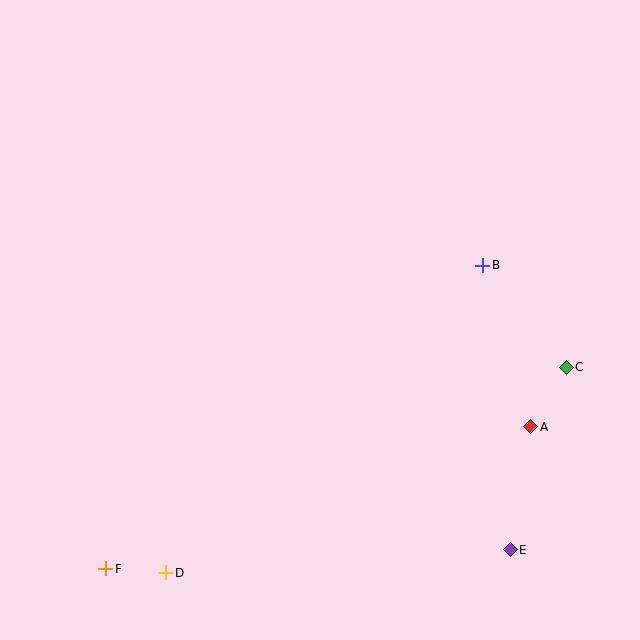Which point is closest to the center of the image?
Point B at (483, 265) is closest to the center.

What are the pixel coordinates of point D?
Point D is at (165, 573).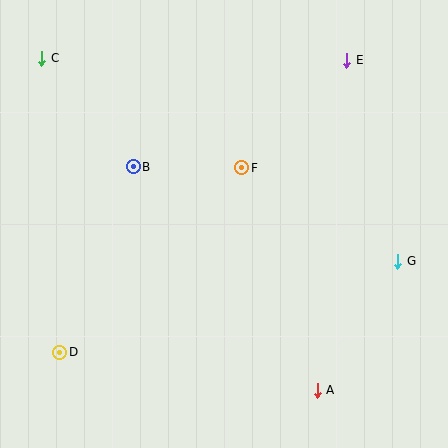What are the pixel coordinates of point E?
Point E is at (347, 60).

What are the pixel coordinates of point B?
Point B is at (133, 167).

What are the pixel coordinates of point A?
Point A is at (317, 391).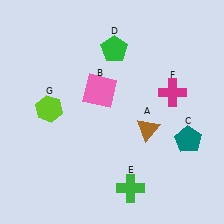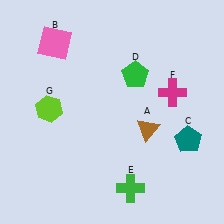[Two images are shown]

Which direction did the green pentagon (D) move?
The green pentagon (D) moved down.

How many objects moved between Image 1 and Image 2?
2 objects moved between the two images.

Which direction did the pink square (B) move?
The pink square (B) moved up.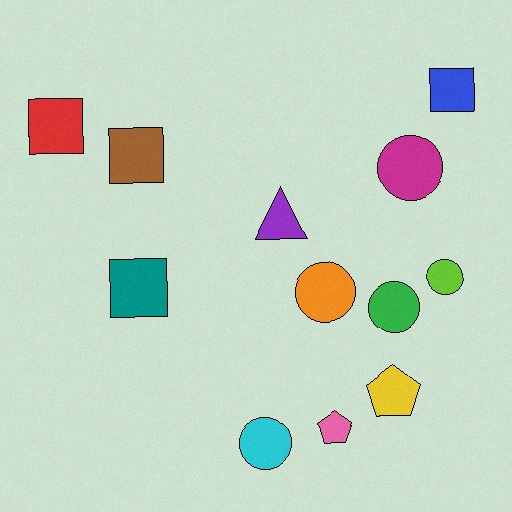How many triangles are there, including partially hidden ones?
There is 1 triangle.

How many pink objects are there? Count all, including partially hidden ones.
There is 1 pink object.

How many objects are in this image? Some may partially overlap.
There are 12 objects.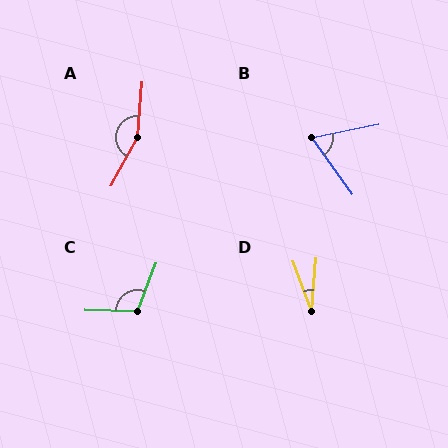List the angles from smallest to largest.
D (25°), B (66°), C (108°), A (156°).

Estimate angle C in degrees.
Approximately 108 degrees.